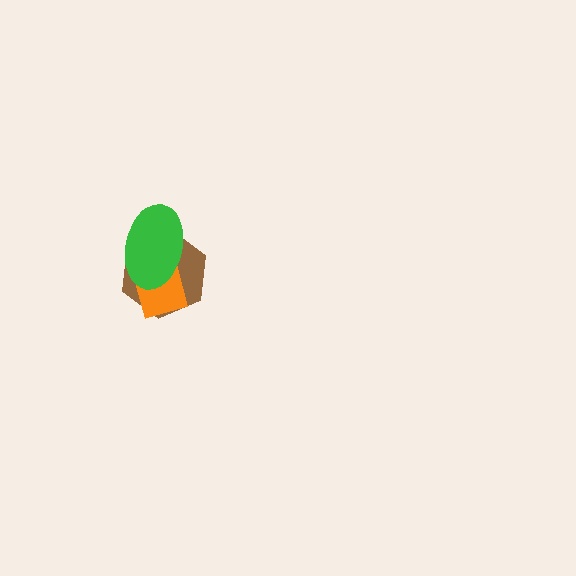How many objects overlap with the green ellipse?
2 objects overlap with the green ellipse.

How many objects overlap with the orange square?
2 objects overlap with the orange square.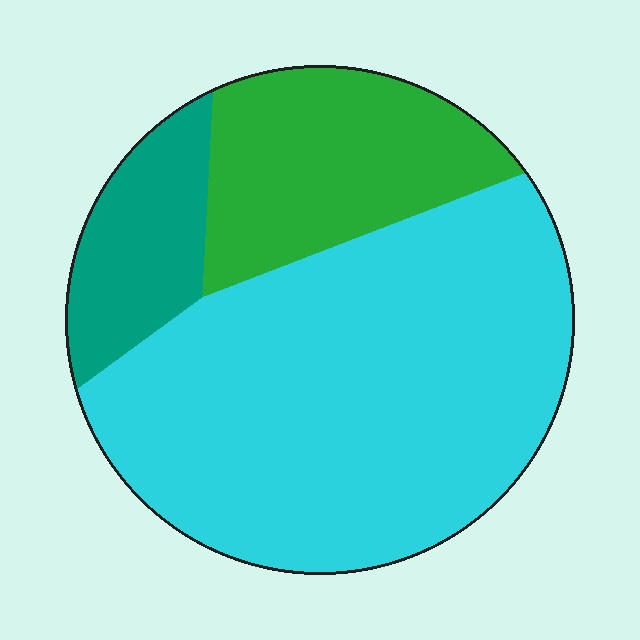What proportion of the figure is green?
Green takes up about one quarter (1/4) of the figure.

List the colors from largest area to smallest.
From largest to smallest: cyan, green, teal.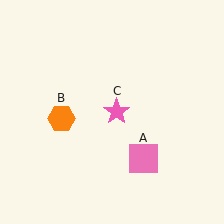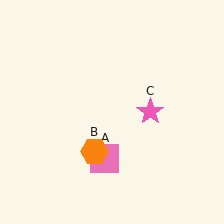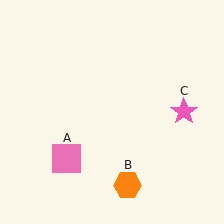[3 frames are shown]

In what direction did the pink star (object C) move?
The pink star (object C) moved right.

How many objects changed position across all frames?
3 objects changed position: pink square (object A), orange hexagon (object B), pink star (object C).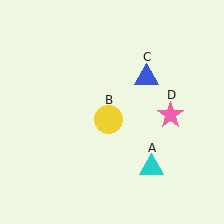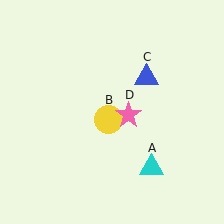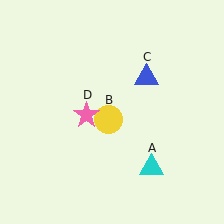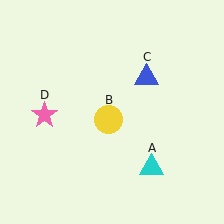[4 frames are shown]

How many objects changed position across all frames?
1 object changed position: pink star (object D).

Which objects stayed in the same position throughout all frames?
Cyan triangle (object A) and yellow circle (object B) and blue triangle (object C) remained stationary.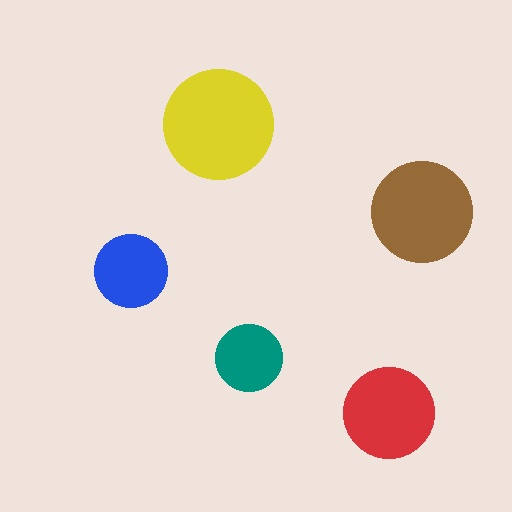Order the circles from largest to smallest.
the yellow one, the brown one, the red one, the blue one, the teal one.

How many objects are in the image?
There are 5 objects in the image.